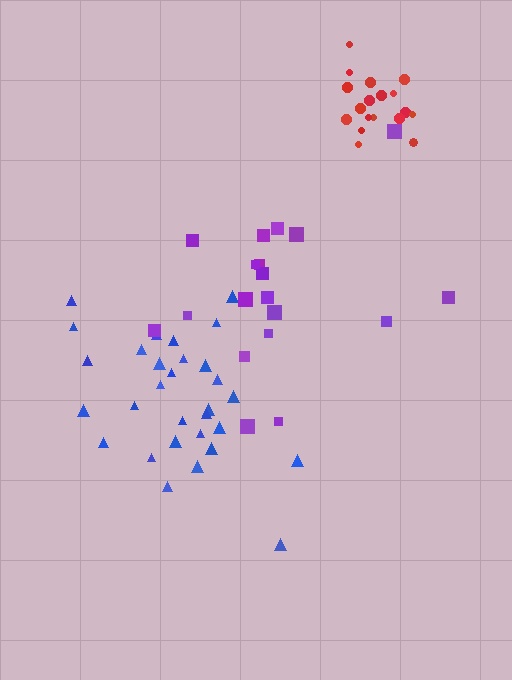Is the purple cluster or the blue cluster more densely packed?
Blue.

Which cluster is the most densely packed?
Red.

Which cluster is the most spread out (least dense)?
Purple.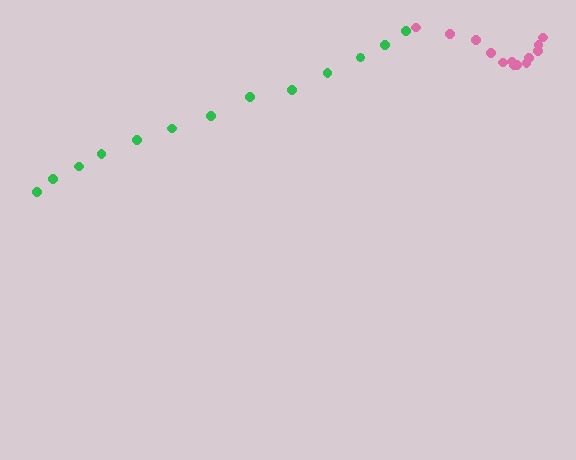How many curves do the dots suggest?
There are 2 distinct paths.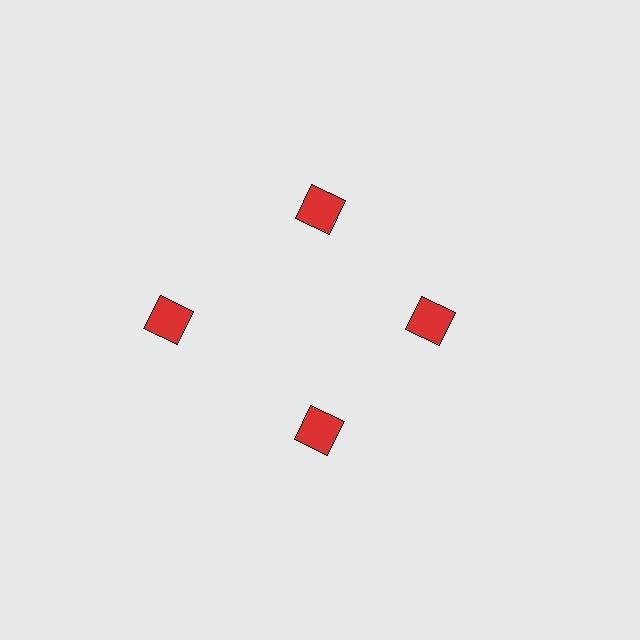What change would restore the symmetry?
The symmetry would be restored by moving it inward, back onto the ring so that all 4 squares sit at equal angles and equal distance from the center.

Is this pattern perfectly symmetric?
No. The 4 red squares are arranged in a ring, but one element near the 9 o'clock position is pushed outward from the center, breaking the 4-fold rotational symmetry.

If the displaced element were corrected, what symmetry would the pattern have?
It would have 4-fold rotational symmetry — the pattern would map onto itself every 90 degrees.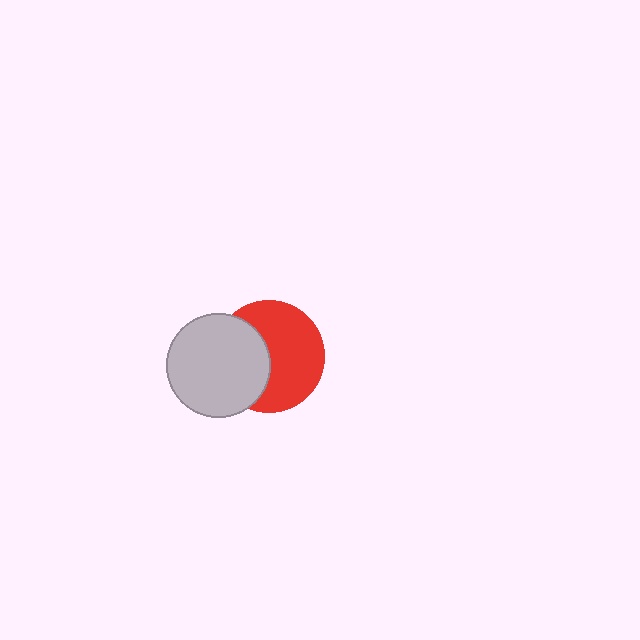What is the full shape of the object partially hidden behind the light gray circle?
The partially hidden object is a red circle.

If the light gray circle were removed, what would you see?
You would see the complete red circle.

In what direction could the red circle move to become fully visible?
The red circle could move right. That would shift it out from behind the light gray circle entirely.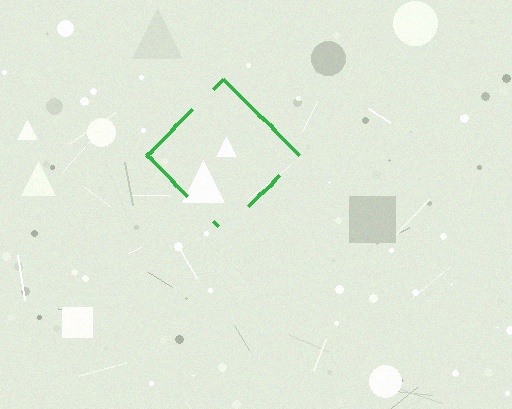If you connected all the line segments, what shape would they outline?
They would outline a diamond.